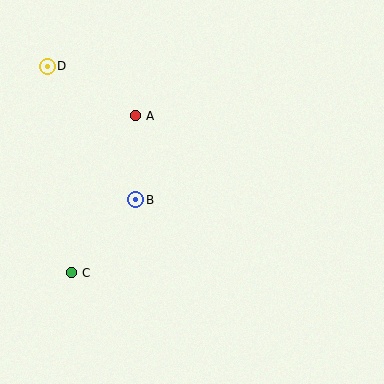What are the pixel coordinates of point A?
Point A is at (136, 116).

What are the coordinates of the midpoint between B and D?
The midpoint between B and D is at (91, 133).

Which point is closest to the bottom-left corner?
Point C is closest to the bottom-left corner.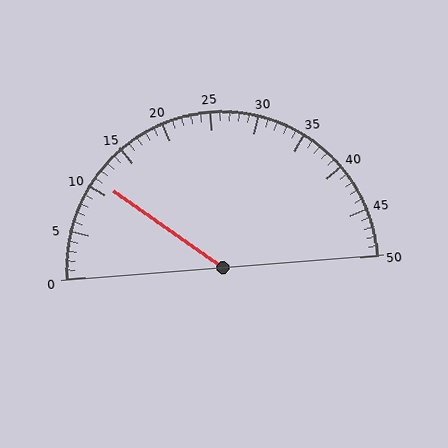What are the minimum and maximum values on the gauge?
The gauge ranges from 0 to 50.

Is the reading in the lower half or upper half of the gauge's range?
The reading is in the lower half of the range (0 to 50).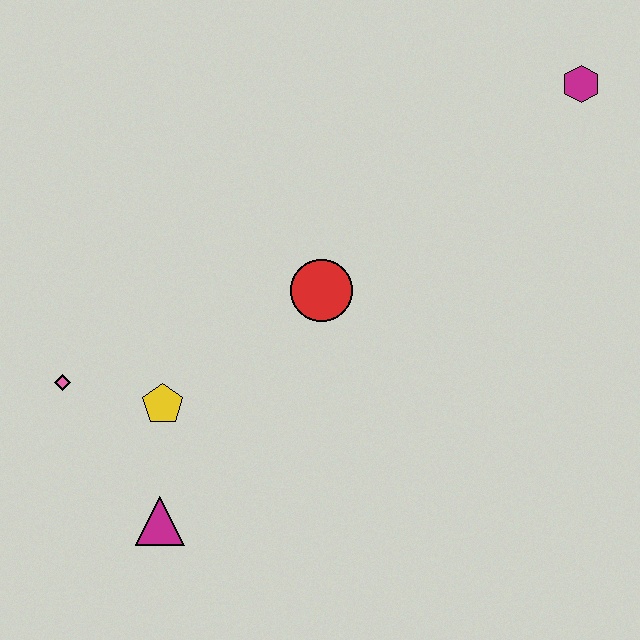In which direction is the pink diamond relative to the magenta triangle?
The pink diamond is above the magenta triangle.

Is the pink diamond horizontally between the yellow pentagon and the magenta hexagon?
No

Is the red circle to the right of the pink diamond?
Yes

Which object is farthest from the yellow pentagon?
The magenta hexagon is farthest from the yellow pentagon.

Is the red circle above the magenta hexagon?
No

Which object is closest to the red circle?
The yellow pentagon is closest to the red circle.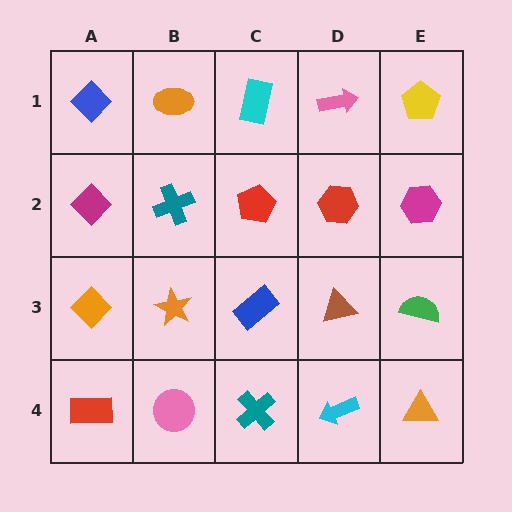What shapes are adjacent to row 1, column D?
A red hexagon (row 2, column D), a cyan rectangle (row 1, column C), a yellow pentagon (row 1, column E).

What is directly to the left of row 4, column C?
A pink circle.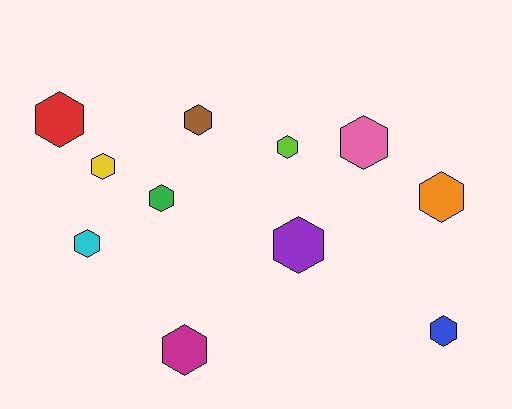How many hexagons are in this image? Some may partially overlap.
There are 11 hexagons.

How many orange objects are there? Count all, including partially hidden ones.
There is 1 orange object.